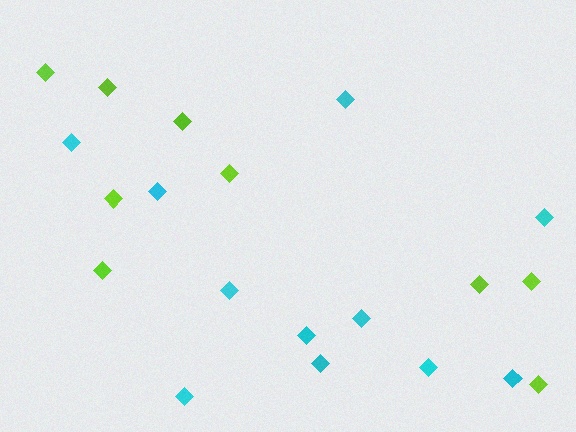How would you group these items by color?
There are 2 groups: one group of lime diamonds (9) and one group of cyan diamonds (11).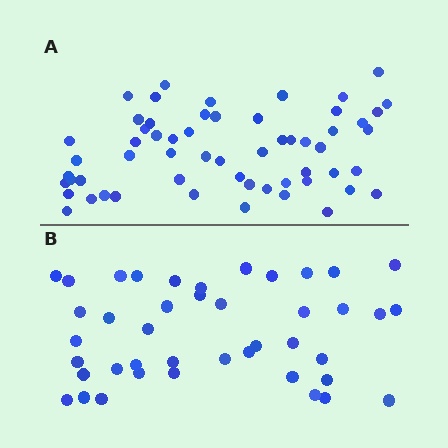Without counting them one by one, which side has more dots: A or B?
Region A (the top region) has more dots.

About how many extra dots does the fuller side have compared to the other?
Region A has approximately 15 more dots than region B.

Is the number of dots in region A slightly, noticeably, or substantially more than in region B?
Region A has noticeably more, but not dramatically so. The ratio is roughly 1.4 to 1.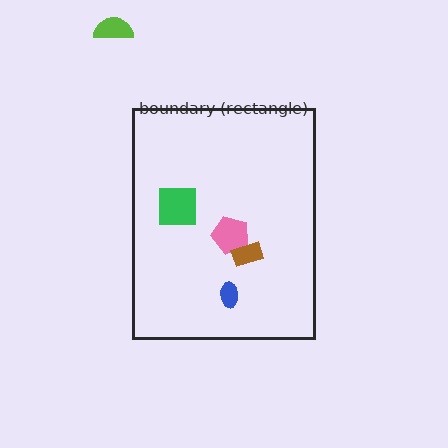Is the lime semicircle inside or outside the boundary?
Outside.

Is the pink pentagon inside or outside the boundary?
Inside.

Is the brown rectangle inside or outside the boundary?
Inside.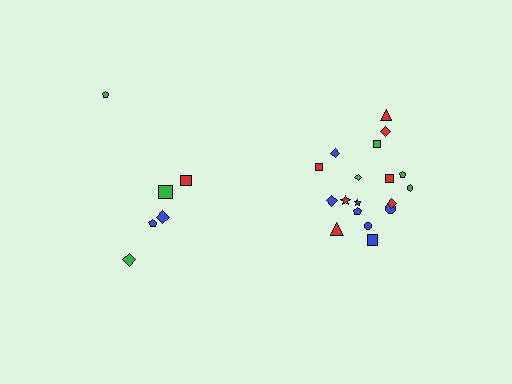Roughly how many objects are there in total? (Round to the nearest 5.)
Roughly 25 objects in total.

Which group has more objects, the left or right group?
The right group.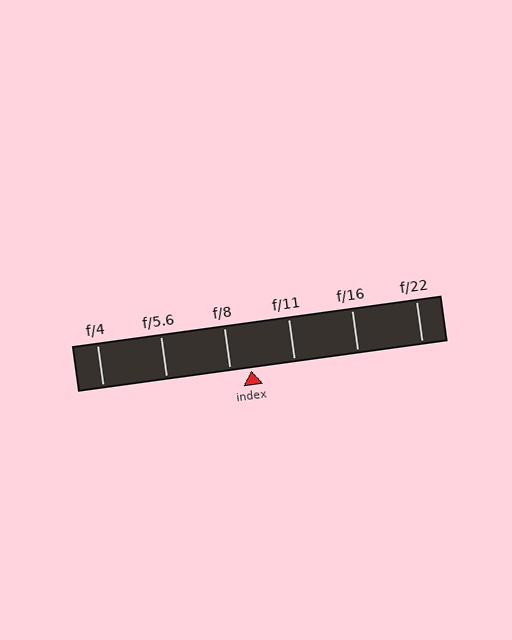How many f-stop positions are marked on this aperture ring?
There are 6 f-stop positions marked.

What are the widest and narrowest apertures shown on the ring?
The widest aperture shown is f/4 and the narrowest is f/22.